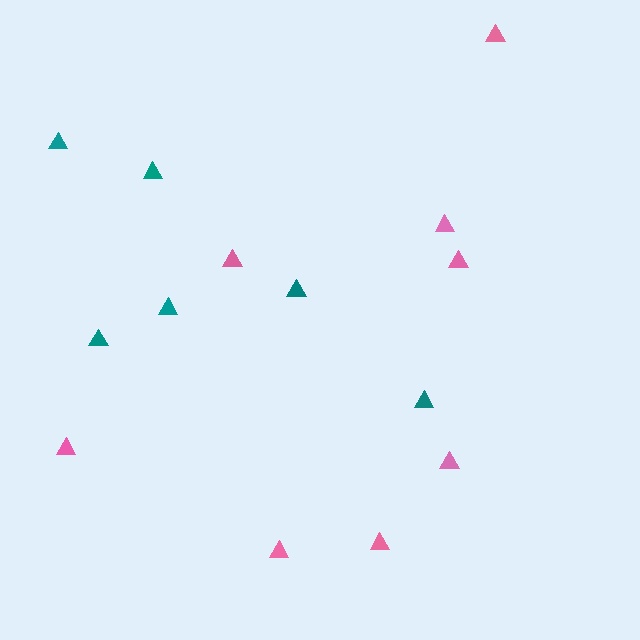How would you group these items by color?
There are 2 groups: one group of pink triangles (8) and one group of teal triangles (6).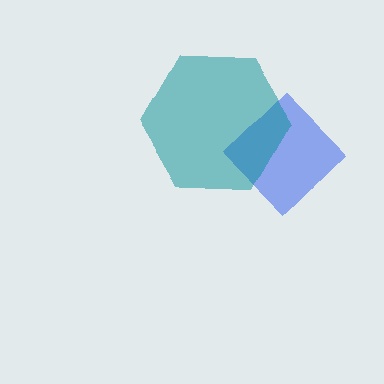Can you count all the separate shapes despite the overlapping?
Yes, there are 2 separate shapes.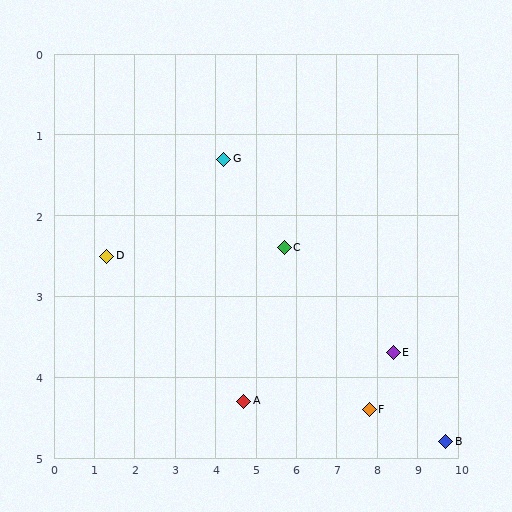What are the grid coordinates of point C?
Point C is at approximately (5.7, 2.4).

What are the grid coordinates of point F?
Point F is at approximately (7.8, 4.4).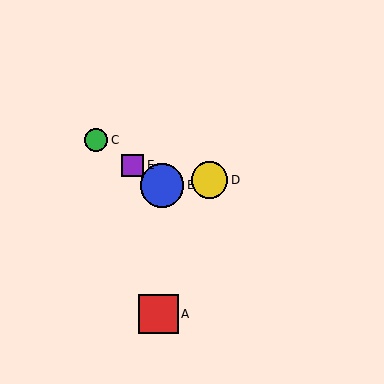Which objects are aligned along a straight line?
Objects B, C, E are aligned along a straight line.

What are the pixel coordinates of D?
Object D is at (210, 180).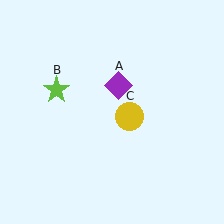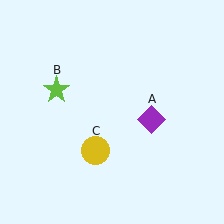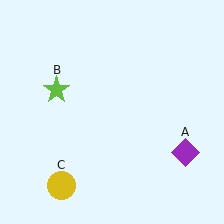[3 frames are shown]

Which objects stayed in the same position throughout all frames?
Lime star (object B) remained stationary.